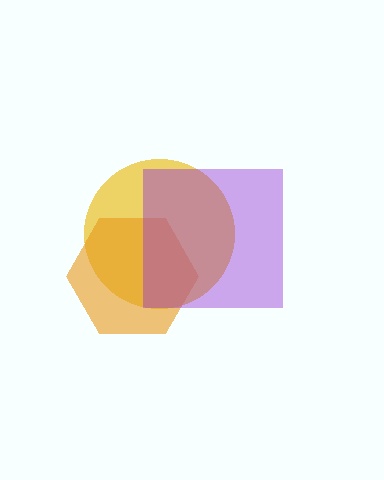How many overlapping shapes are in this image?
There are 3 overlapping shapes in the image.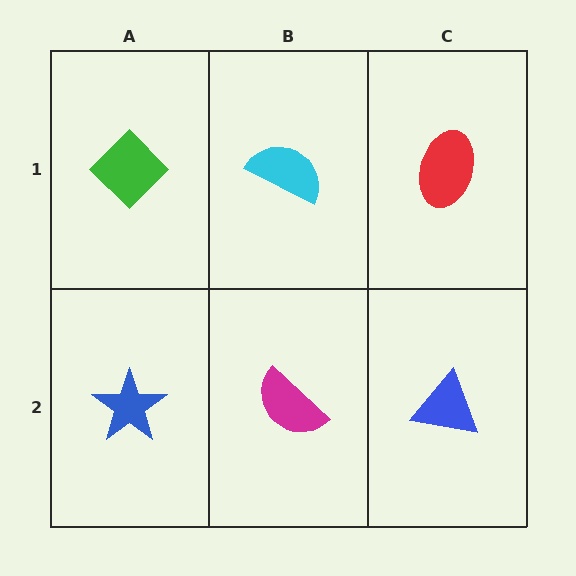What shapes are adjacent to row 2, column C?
A red ellipse (row 1, column C), a magenta semicircle (row 2, column B).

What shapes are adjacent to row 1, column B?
A magenta semicircle (row 2, column B), a green diamond (row 1, column A), a red ellipse (row 1, column C).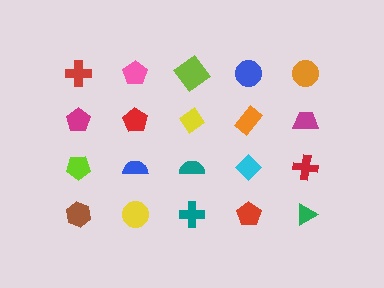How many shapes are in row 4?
5 shapes.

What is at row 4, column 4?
A red pentagon.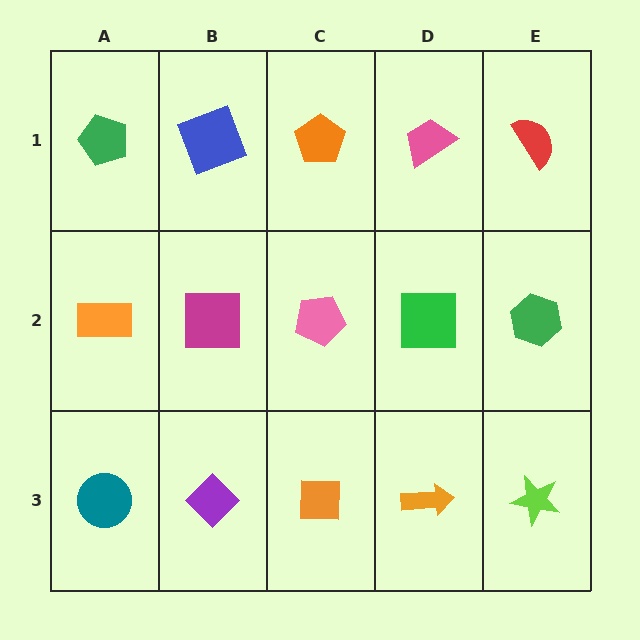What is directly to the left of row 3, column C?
A purple diamond.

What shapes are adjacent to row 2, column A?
A green pentagon (row 1, column A), a teal circle (row 3, column A), a magenta square (row 2, column B).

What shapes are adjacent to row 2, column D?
A pink trapezoid (row 1, column D), an orange arrow (row 3, column D), a pink pentagon (row 2, column C), a green hexagon (row 2, column E).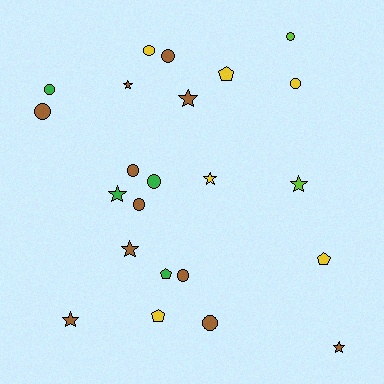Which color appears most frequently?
Brown, with 11 objects.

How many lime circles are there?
There is 1 lime circle.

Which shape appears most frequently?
Circle, with 11 objects.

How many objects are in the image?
There are 23 objects.